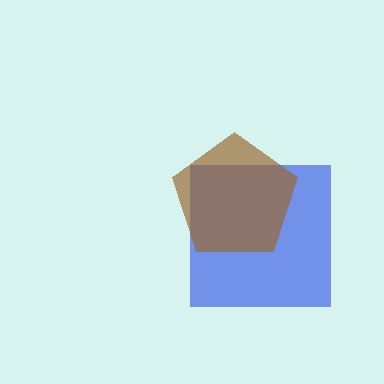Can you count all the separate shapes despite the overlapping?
Yes, there are 2 separate shapes.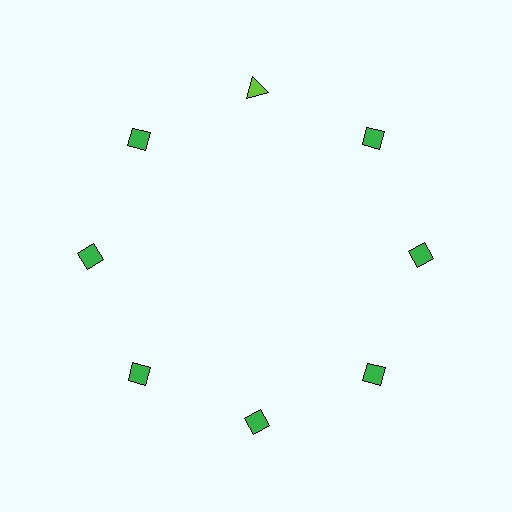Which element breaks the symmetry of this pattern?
The lime triangle at roughly the 12 o'clock position breaks the symmetry. All other shapes are green diamonds.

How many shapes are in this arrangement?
There are 8 shapes arranged in a ring pattern.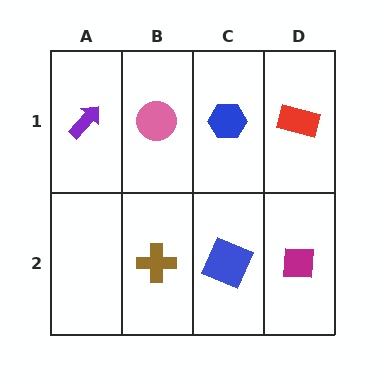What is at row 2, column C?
A blue square.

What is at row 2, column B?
A brown cross.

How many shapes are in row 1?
4 shapes.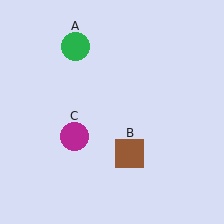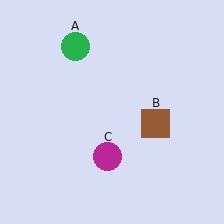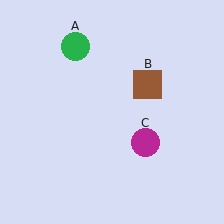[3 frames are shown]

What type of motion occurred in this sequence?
The brown square (object B), magenta circle (object C) rotated counterclockwise around the center of the scene.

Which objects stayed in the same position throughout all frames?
Green circle (object A) remained stationary.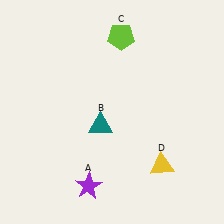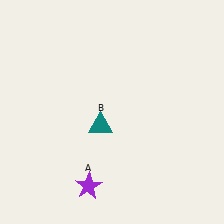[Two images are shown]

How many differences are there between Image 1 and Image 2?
There are 2 differences between the two images.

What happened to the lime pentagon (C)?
The lime pentagon (C) was removed in Image 2. It was in the top-right area of Image 1.